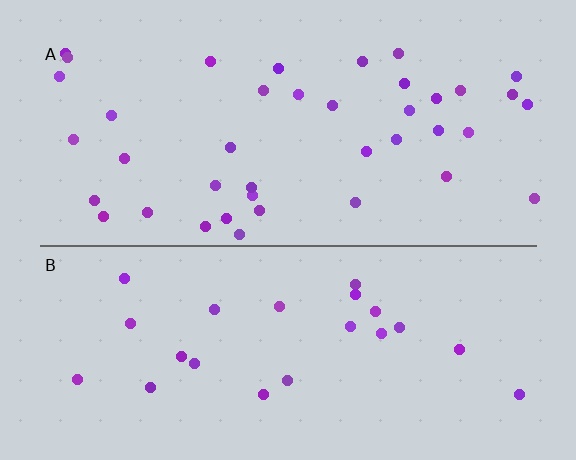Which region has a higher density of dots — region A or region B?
A (the top).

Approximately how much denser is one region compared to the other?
Approximately 1.8× — region A over region B.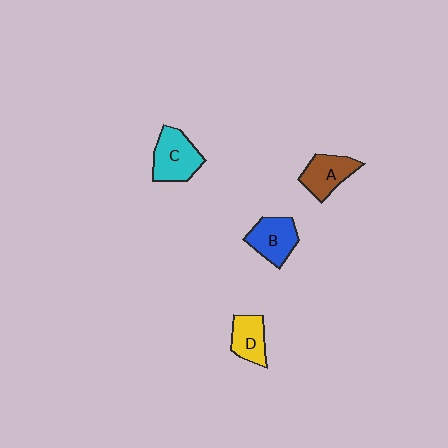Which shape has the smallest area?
Shape D (yellow).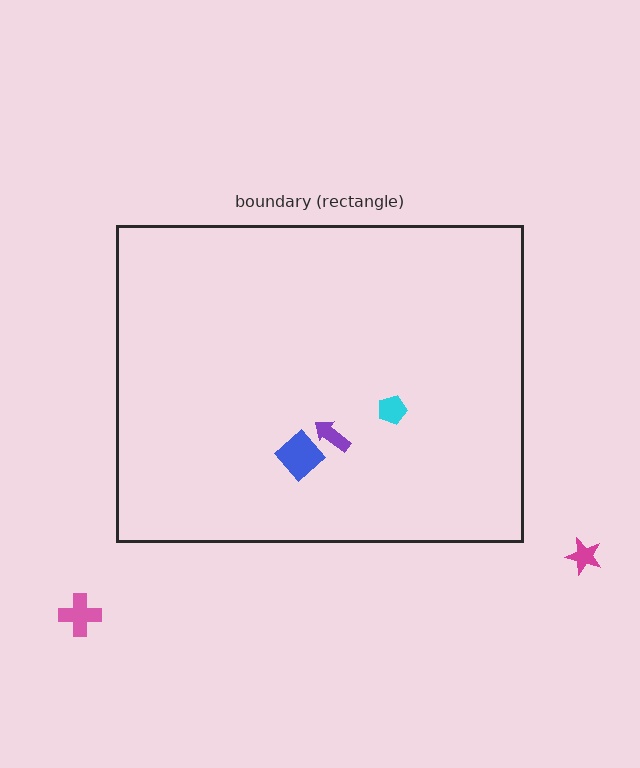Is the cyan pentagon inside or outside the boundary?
Inside.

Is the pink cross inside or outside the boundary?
Outside.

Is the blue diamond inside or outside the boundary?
Inside.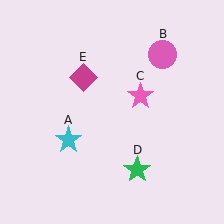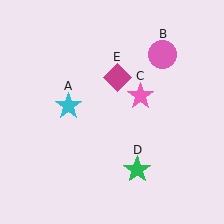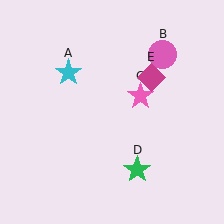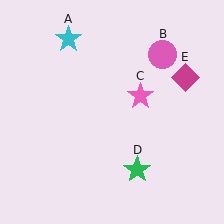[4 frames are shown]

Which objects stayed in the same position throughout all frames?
Pink circle (object B) and pink star (object C) and green star (object D) remained stationary.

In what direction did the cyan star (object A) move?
The cyan star (object A) moved up.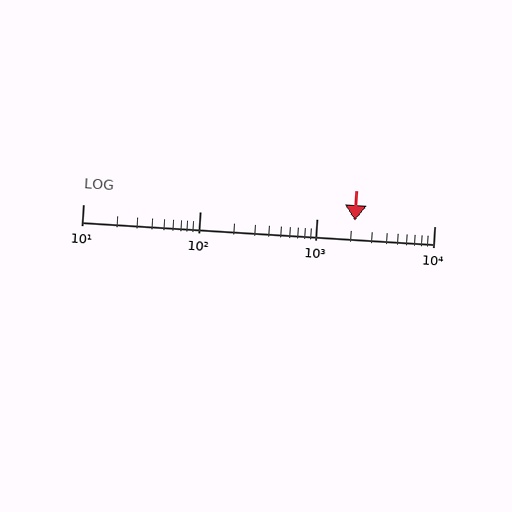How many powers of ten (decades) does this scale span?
The scale spans 3 decades, from 10 to 10000.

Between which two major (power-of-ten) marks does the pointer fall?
The pointer is between 1000 and 10000.